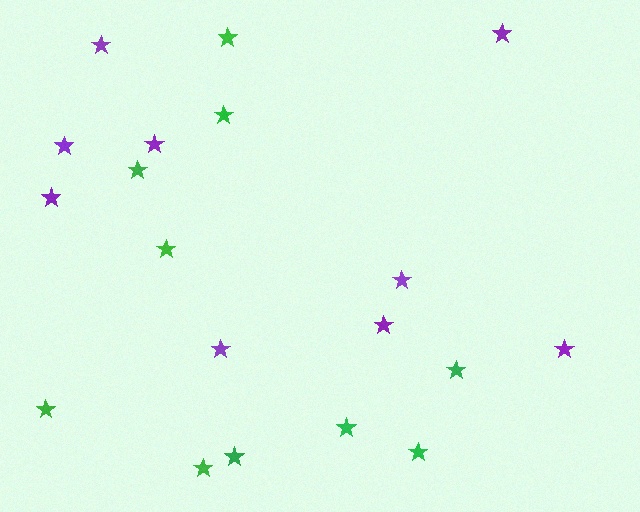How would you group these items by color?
There are 2 groups: one group of green stars (10) and one group of purple stars (9).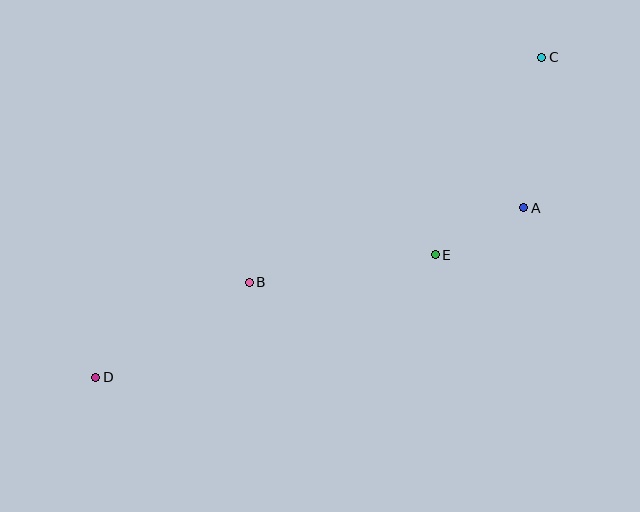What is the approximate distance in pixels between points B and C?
The distance between B and C is approximately 369 pixels.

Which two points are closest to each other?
Points A and E are closest to each other.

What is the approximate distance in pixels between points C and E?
The distance between C and E is approximately 224 pixels.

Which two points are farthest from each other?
Points C and D are farthest from each other.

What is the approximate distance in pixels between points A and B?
The distance between A and B is approximately 284 pixels.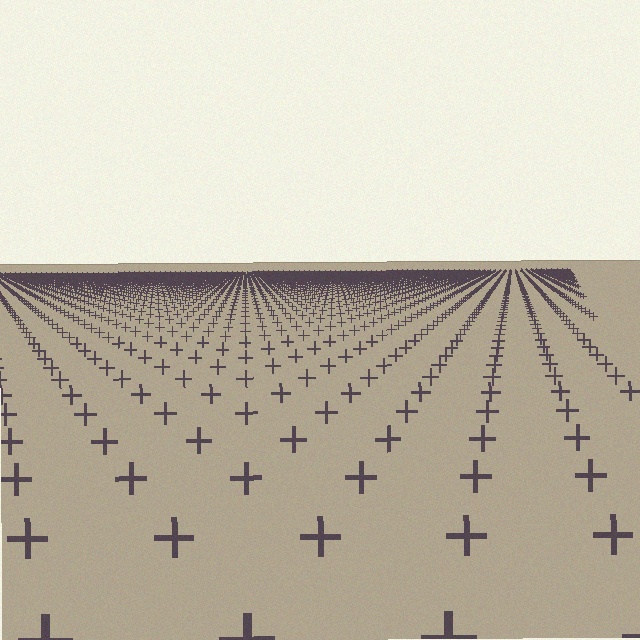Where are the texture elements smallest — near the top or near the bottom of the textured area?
Near the top.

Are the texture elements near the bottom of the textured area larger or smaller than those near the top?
Larger. Near the bottom, elements are closer to the viewer and appear at a bigger on-screen size.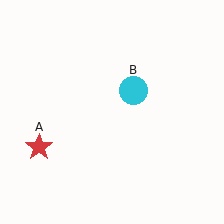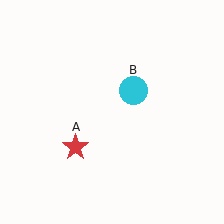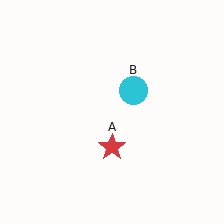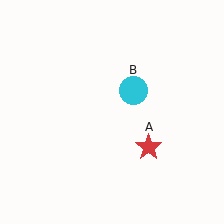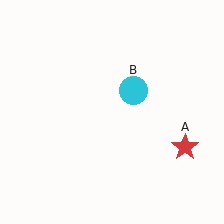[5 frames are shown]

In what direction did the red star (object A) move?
The red star (object A) moved right.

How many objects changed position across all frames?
1 object changed position: red star (object A).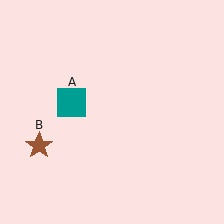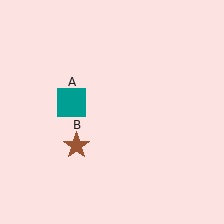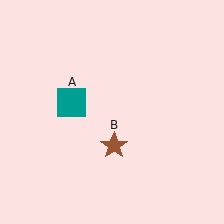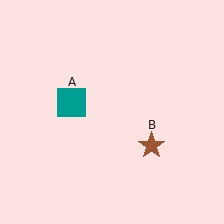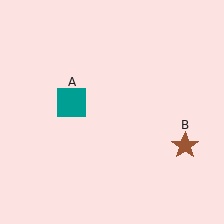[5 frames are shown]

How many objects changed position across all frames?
1 object changed position: brown star (object B).